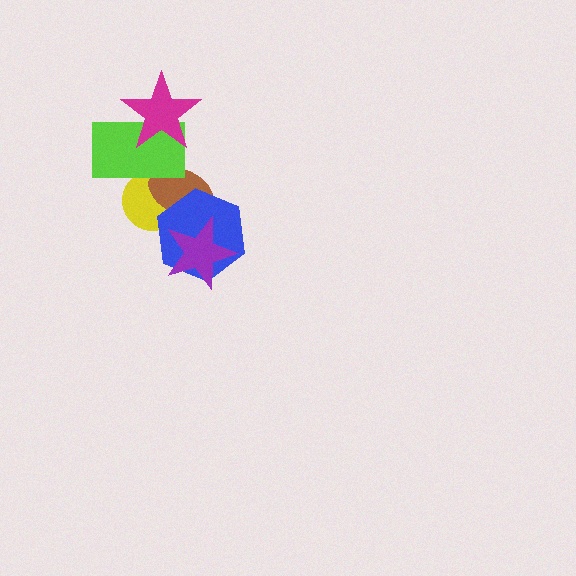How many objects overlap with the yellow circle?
3 objects overlap with the yellow circle.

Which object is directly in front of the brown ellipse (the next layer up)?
The lime rectangle is directly in front of the brown ellipse.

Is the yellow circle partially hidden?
Yes, it is partially covered by another shape.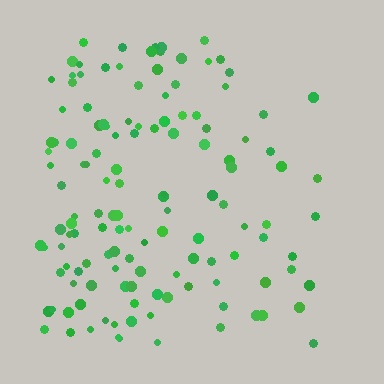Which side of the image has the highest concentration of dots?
The left.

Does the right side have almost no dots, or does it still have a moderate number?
Still a moderate number, just noticeably fewer than the left.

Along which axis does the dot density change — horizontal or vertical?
Horizontal.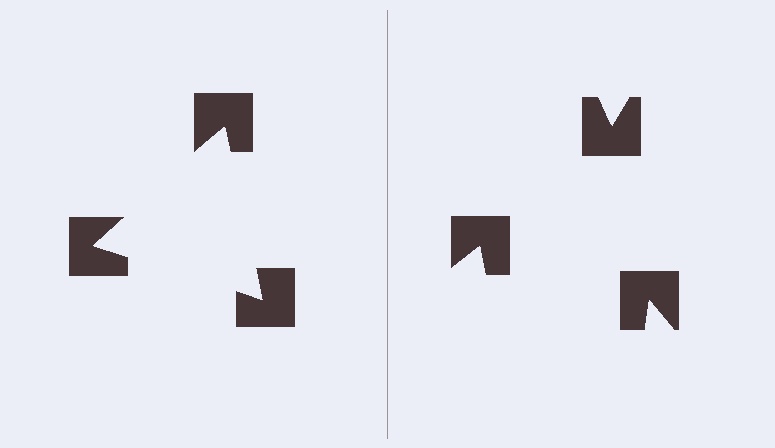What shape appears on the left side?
An illusory triangle.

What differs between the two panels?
The notched squares are positioned identically on both sides; only the wedge orientations differ. On the left they align to a triangle; on the right they are misaligned.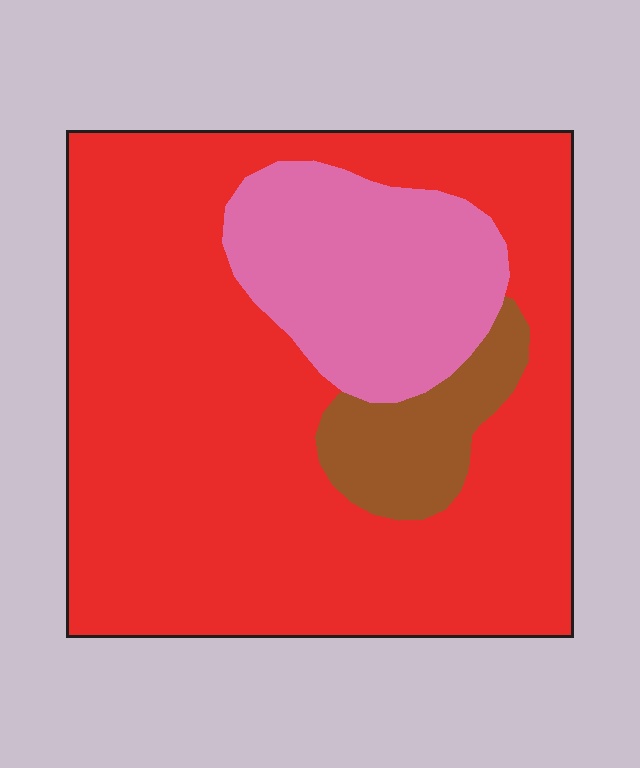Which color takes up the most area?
Red, at roughly 70%.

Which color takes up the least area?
Brown, at roughly 10%.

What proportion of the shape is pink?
Pink takes up between a sixth and a third of the shape.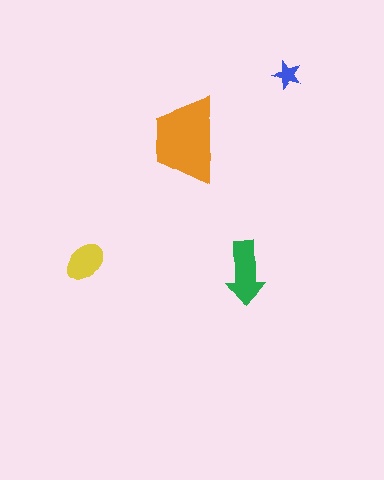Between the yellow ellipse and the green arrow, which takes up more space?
The green arrow.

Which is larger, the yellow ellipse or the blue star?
The yellow ellipse.